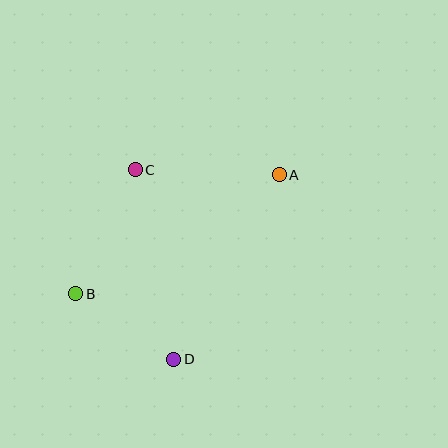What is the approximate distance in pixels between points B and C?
The distance between B and C is approximately 138 pixels.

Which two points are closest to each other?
Points B and D are closest to each other.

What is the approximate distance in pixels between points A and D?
The distance between A and D is approximately 212 pixels.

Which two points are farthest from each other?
Points A and B are farthest from each other.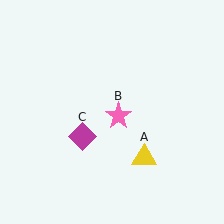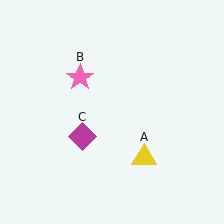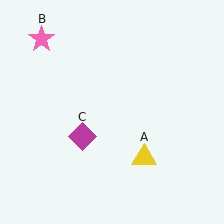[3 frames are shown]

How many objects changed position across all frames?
1 object changed position: pink star (object B).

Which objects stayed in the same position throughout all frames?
Yellow triangle (object A) and magenta diamond (object C) remained stationary.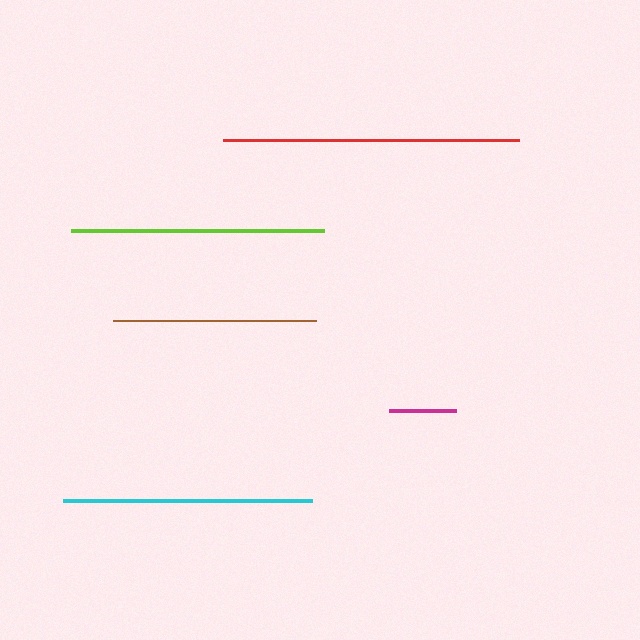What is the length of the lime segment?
The lime segment is approximately 253 pixels long.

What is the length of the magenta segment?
The magenta segment is approximately 67 pixels long.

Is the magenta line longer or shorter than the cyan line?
The cyan line is longer than the magenta line.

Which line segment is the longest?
The red line is the longest at approximately 296 pixels.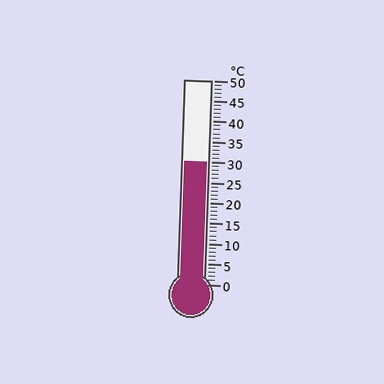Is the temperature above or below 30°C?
The temperature is at 30°C.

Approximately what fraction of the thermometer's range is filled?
The thermometer is filled to approximately 60% of its range.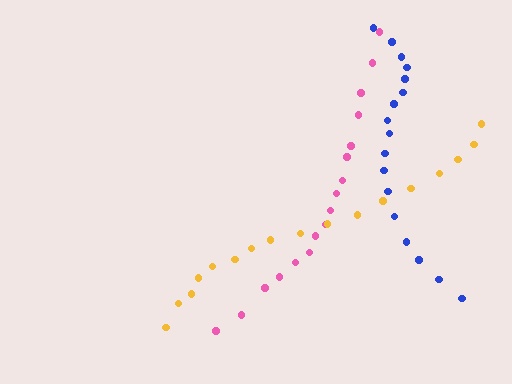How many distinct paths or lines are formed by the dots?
There are 3 distinct paths.